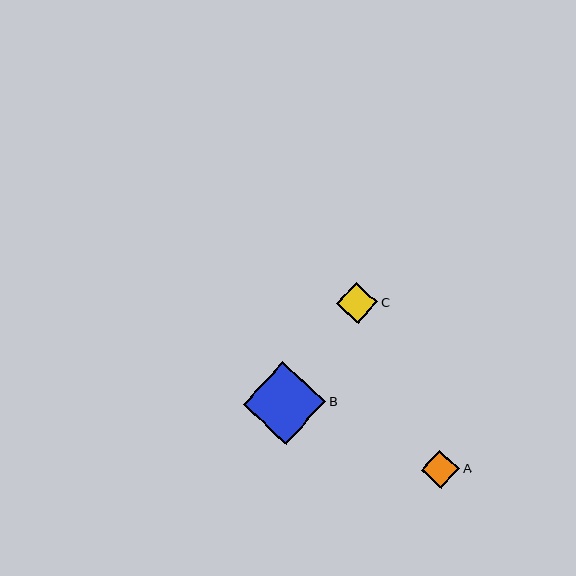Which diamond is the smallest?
Diamond A is the smallest with a size of approximately 38 pixels.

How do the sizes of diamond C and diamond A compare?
Diamond C and diamond A are approximately the same size.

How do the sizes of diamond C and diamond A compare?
Diamond C and diamond A are approximately the same size.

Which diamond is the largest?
Diamond B is the largest with a size of approximately 83 pixels.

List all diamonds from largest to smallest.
From largest to smallest: B, C, A.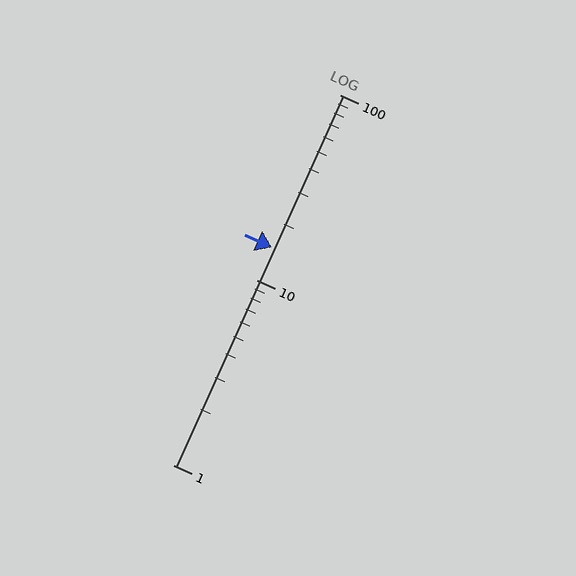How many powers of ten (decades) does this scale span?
The scale spans 2 decades, from 1 to 100.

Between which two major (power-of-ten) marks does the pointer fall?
The pointer is between 10 and 100.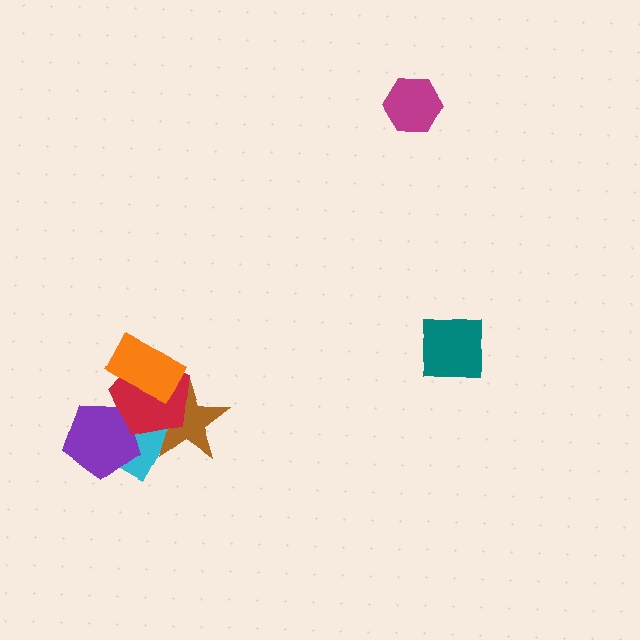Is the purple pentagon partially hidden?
Yes, it is partially covered by another shape.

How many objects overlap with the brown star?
3 objects overlap with the brown star.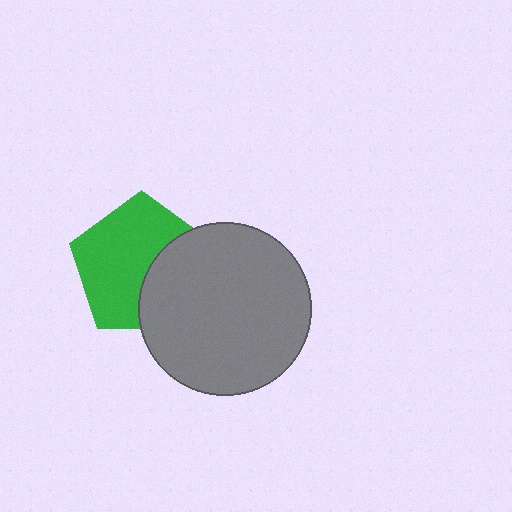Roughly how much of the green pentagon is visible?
About half of it is visible (roughly 63%).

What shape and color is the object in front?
The object in front is a gray circle.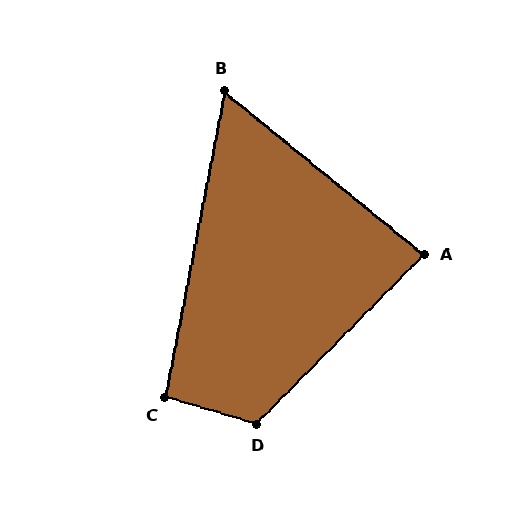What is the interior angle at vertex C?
Approximately 95 degrees (obtuse).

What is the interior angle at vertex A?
Approximately 85 degrees (acute).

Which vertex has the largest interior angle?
D, at approximately 118 degrees.